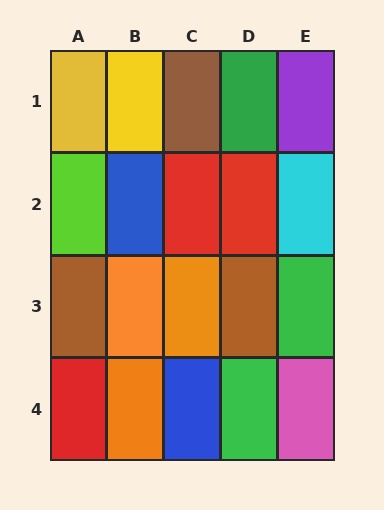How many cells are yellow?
2 cells are yellow.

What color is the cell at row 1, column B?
Yellow.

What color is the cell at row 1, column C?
Brown.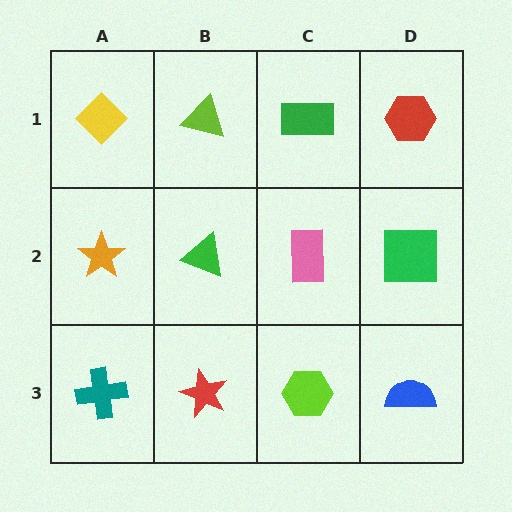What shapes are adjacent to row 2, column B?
A lime triangle (row 1, column B), a red star (row 3, column B), an orange star (row 2, column A), a pink rectangle (row 2, column C).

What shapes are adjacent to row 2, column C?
A green rectangle (row 1, column C), a lime hexagon (row 3, column C), a green triangle (row 2, column B), a green square (row 2, column D).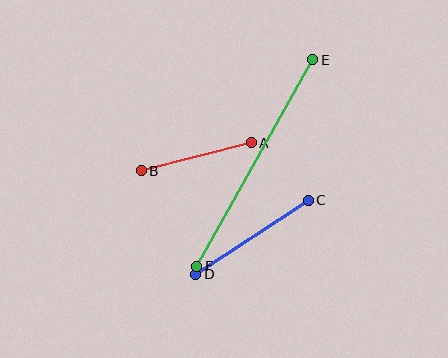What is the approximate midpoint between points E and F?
The midpoint is at approximately (255, 163) pixels.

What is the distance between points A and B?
The distance is approximately 113 pixels.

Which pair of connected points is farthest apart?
Points E and F are farthest apart.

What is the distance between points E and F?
The distance is approximately 237 pixels.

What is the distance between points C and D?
The distance is approximately 135 pixels.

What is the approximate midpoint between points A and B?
The midpoint is at approximately (196, 157) pixels.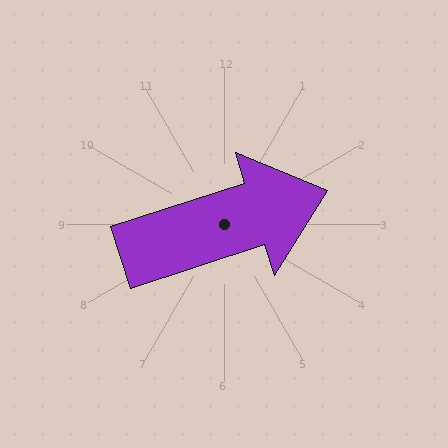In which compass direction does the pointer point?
East.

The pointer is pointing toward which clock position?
Roughly 2 o'clock.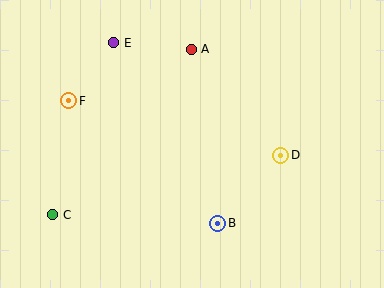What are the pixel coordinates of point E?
Point E is at (114, 43).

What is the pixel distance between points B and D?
The distance between B and D is 93 pixels.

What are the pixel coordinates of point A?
Point A is at (191, 49).